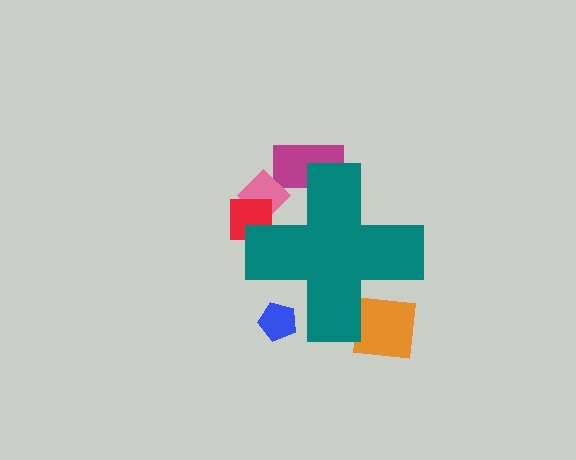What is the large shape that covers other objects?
A teal cross.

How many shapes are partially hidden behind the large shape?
5 shapes are partially hidden.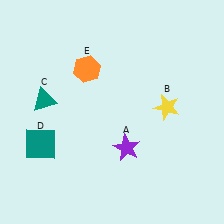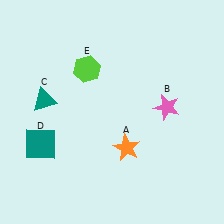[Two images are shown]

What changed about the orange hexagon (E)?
In Image 1, E is orange. In Image 2, it changed to lime.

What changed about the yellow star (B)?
In Image 1, B is yellow. In Image 2, it changed to pink.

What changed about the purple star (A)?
In Image 1, A is purple. In Image 2, it changed to orange.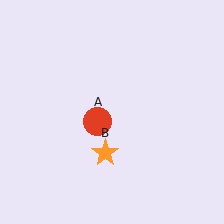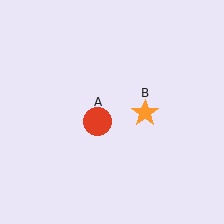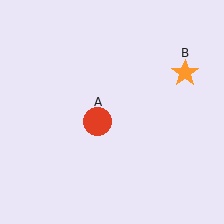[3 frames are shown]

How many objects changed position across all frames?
1 object changed position: orange star (object B).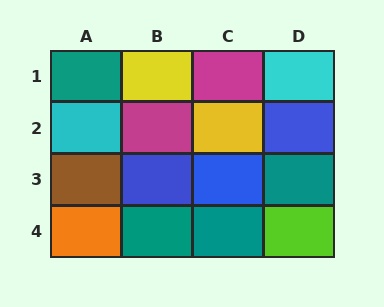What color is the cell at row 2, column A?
Cyan.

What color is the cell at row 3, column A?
Brown.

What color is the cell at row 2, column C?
Yellow.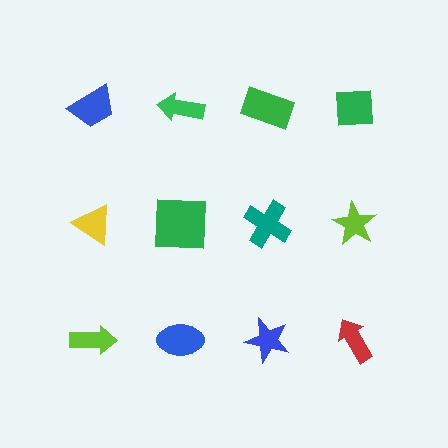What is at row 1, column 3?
A green rectangle.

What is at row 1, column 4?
A green square.